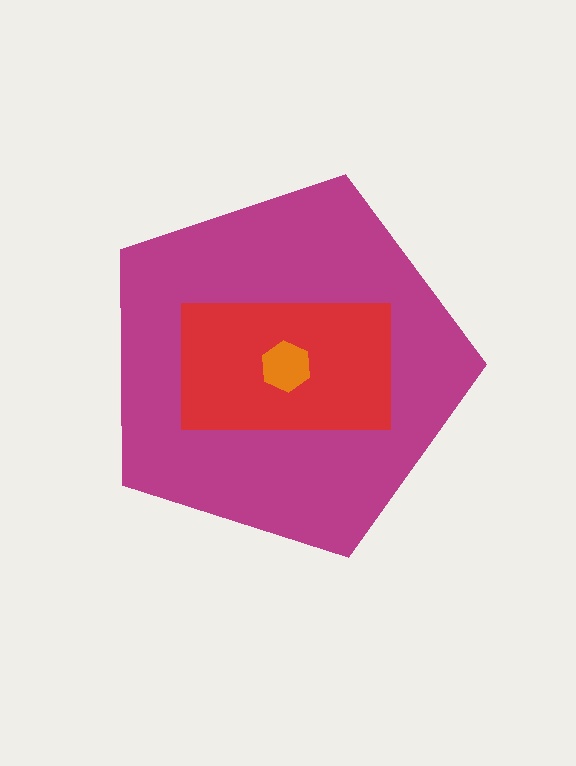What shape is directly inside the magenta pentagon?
The red rectangle.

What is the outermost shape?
The magenta pentagon.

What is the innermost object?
The orange hexagon.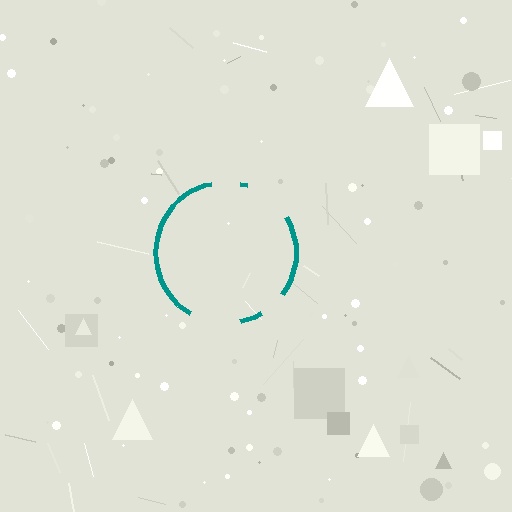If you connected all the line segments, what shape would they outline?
They would outline a circle.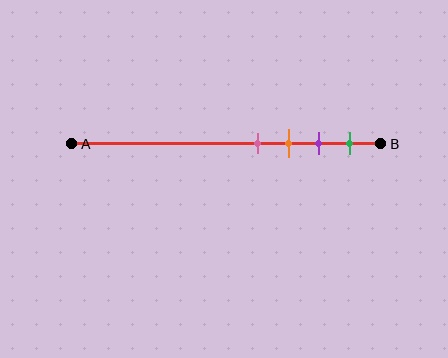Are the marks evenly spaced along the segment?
Yes, the marks are approximately evenly spaced.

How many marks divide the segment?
There are 4 marks dividing the segment.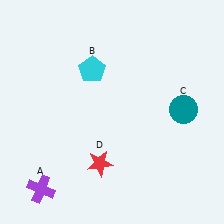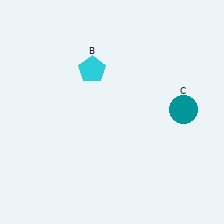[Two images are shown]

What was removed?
The red star (D), the purple cross (A) were removed in Image 2.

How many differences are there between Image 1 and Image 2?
There are 2 differences between the two images.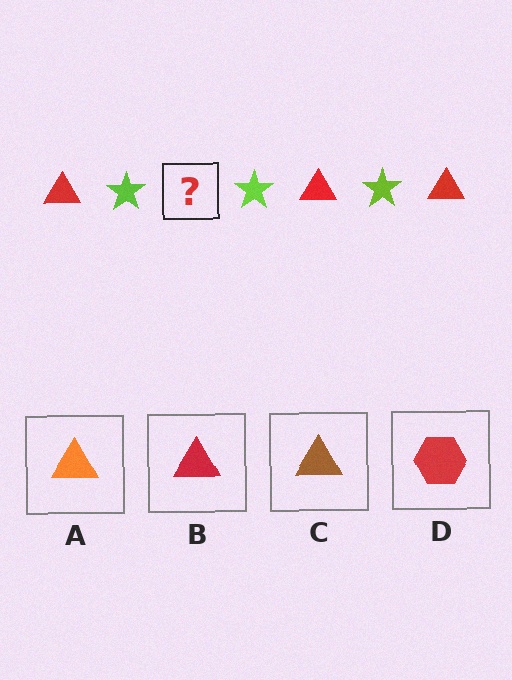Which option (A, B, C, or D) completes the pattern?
B.